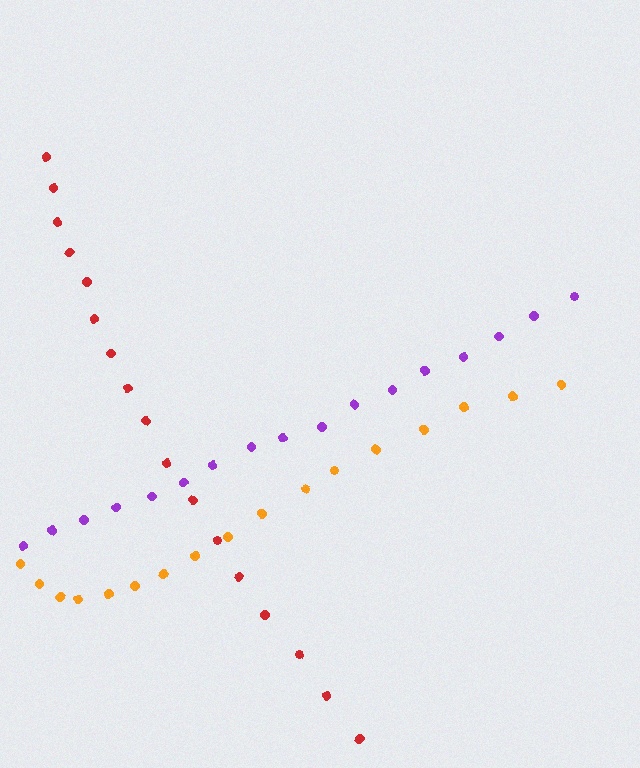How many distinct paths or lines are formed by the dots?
There are 3 distinct paths.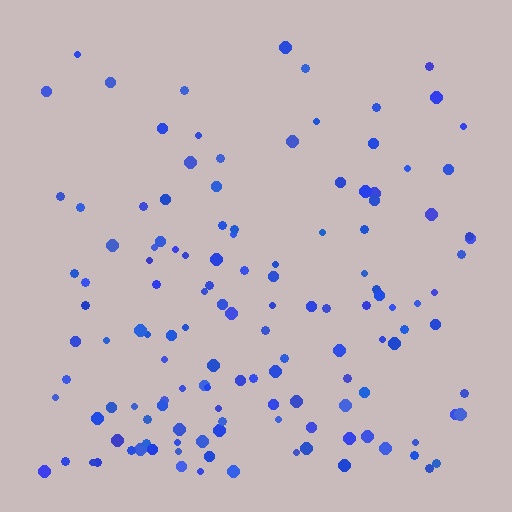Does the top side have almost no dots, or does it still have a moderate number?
Still a moderate number, just noticeably fewer than the bottom.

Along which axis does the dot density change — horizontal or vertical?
Vertical.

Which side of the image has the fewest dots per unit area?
The top.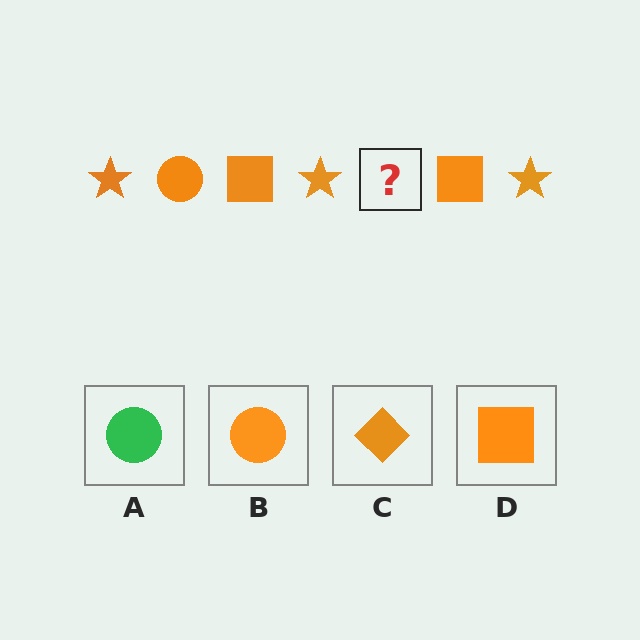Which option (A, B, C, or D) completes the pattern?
B.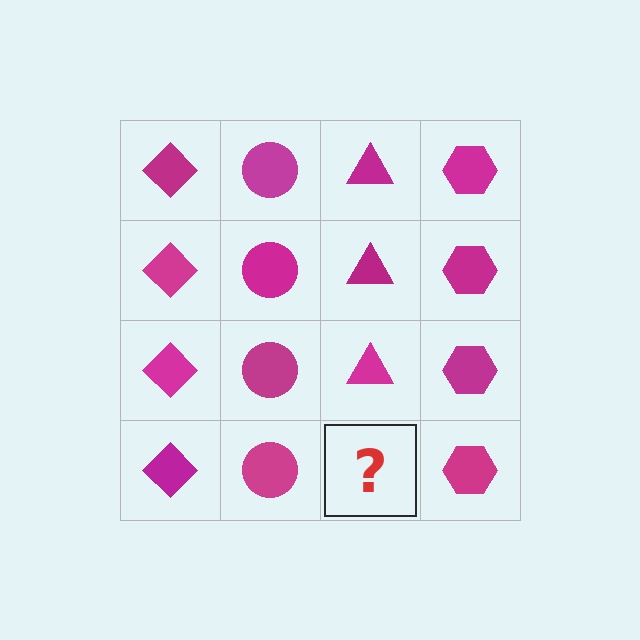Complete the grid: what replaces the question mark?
The question mark should be replaced with a magenta triangle.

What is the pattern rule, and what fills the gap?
The rule is that each column has a consistent shape. The gap should be filled with a magenta triangle.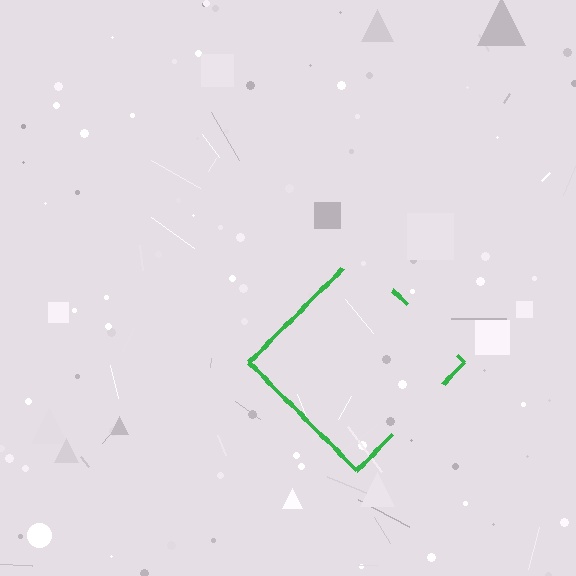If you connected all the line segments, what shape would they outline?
They would outline a diamond.